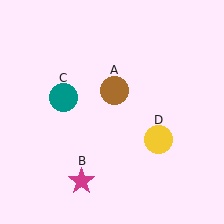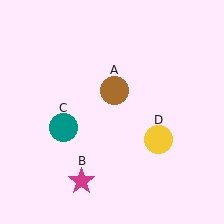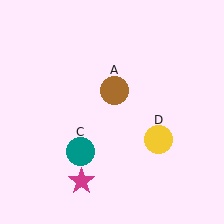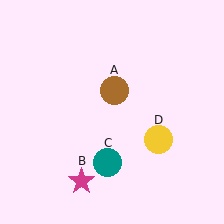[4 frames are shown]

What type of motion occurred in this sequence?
The teal circle (object C) rotated counterclockwise around the center of the scene.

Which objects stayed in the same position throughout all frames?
Brown circle (object A) and magenta star (object B) and yellow circle (object D) remained stationary.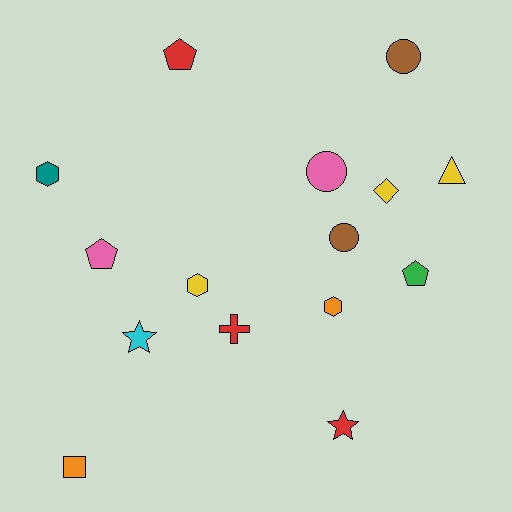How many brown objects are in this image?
There are 2 brown objects.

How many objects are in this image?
There are 15 objects.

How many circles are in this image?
There are 3 circles.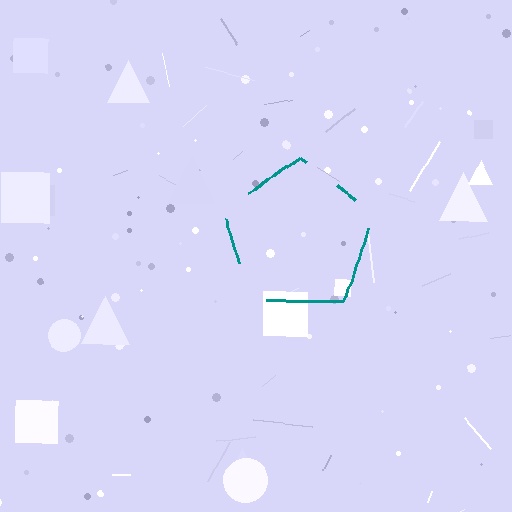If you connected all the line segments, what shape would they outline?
They would outline a pentagon.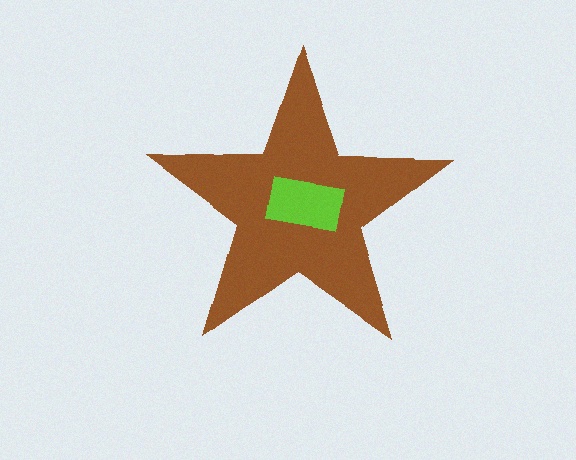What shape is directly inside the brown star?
The lime rectangle.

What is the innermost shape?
The lime rectangle.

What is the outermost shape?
The brown star.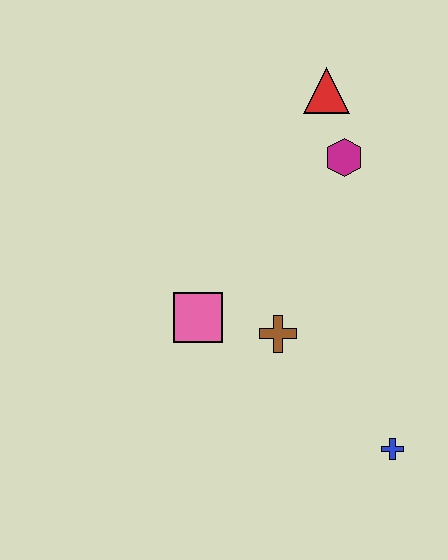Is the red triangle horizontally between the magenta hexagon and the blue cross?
No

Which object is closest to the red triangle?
The magenta hexagon is closest to the red triangle.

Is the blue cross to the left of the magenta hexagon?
No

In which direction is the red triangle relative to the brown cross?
The red triangle is above the brown cross.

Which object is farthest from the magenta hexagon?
The blue cross is farthest from the magenta hexagon.